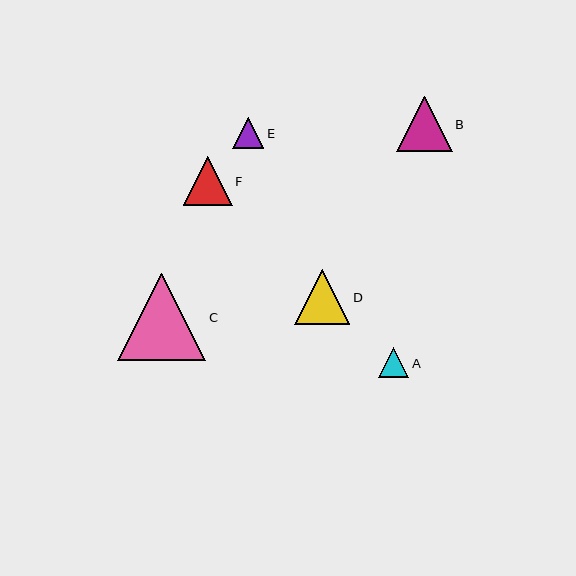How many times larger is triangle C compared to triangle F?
Triangle C is approximately 1.8 times the size of triangle F.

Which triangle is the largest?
Triangle C is the largest with a size of approximately 88 pixels.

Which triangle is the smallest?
Triangle A is the smallest with a size of approximately 31 pixels.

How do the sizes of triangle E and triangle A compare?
Triangle E and triangle A are approximately the same size.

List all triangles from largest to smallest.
From largest to smallest: C, B, D, F, E, A.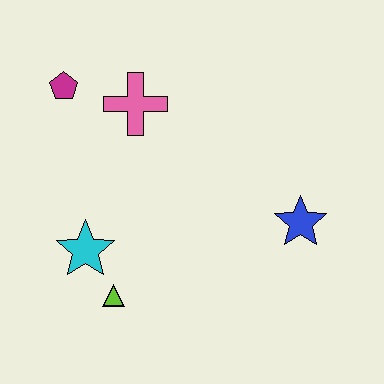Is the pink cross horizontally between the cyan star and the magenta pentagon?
No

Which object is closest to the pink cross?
The magenta pentagon is closest to the pink cross.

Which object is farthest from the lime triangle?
The magenta pentagon is farthest from the lime triangle.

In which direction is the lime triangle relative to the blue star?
The lime triangle is to the left of the blue star.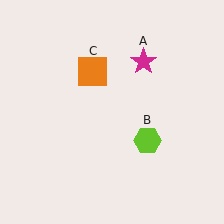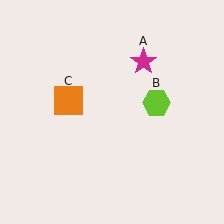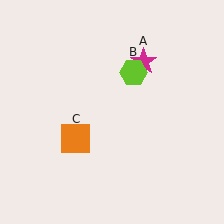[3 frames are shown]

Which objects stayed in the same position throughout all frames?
Magenta star (object A) remained stationary.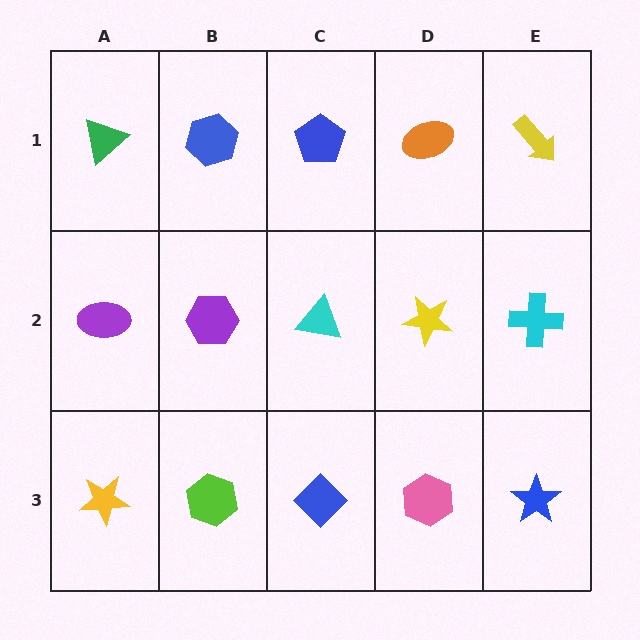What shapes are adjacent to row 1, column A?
A purple ellipse (row 2, column A), a blue hexagon (row 1, column B).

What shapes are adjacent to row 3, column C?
A cyan triangle (row 2, column C), a lime hexagon (row 3, column B), a pink hexagon (row 3, column D).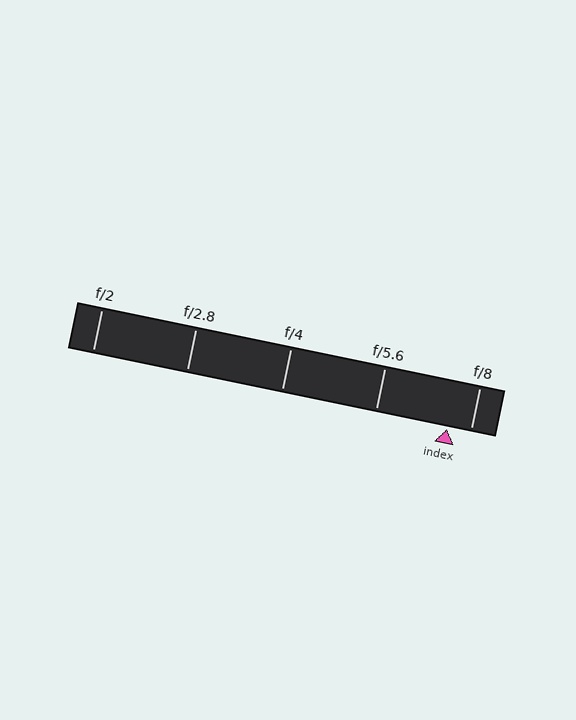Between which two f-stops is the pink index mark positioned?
The index mark is between f/5.6 and f/8.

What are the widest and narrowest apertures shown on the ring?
The widest aperture shown is f/2 and the narrowest is f/8.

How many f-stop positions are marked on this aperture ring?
There are 5 f-stop positions marked.